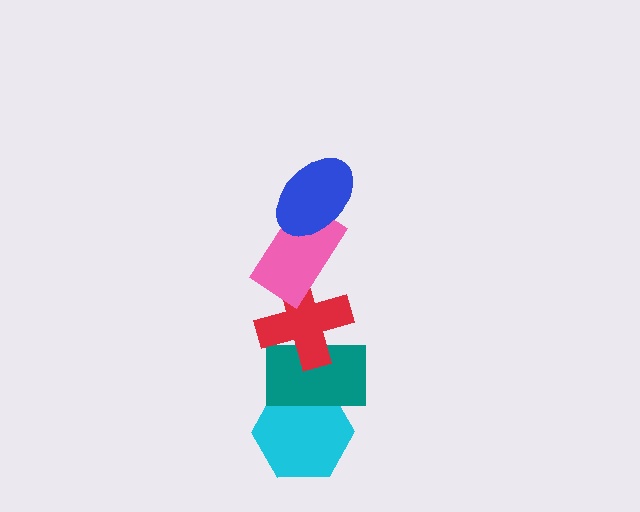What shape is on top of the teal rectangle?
The red cross is on top of the teal rectangle.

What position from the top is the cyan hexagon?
The cyan hexagon is 5th from the top.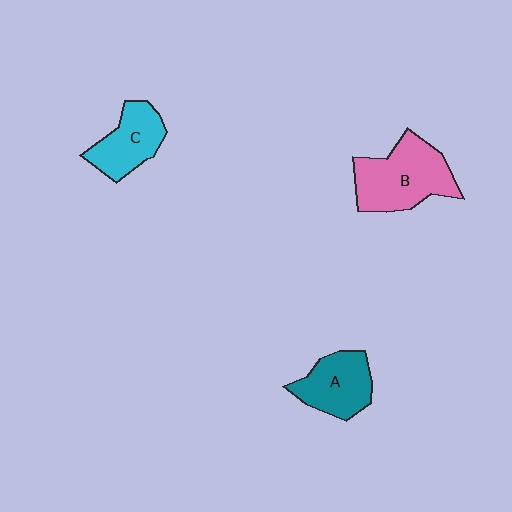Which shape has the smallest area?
Shape C (cyan).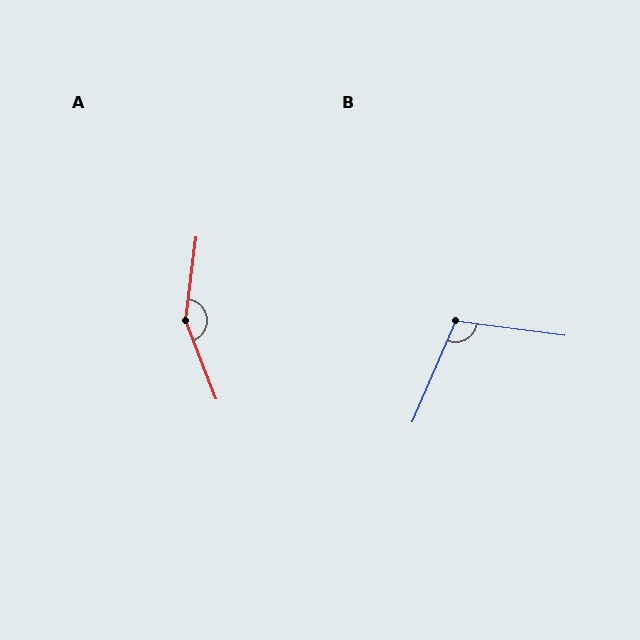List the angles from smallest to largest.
B (106°), A (152°).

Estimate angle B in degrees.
Approximately 106 degrees.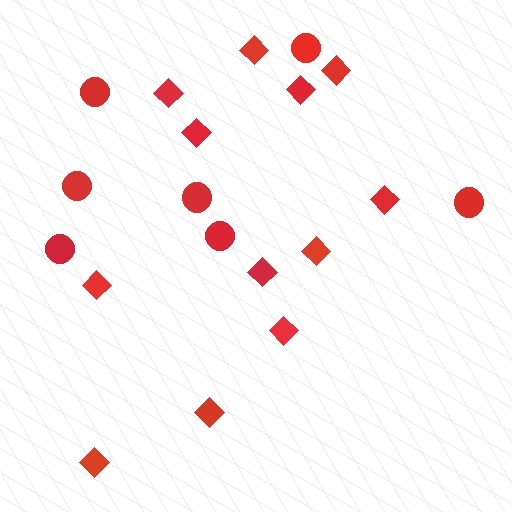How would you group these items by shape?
There are 2 groups: one group of diamonds (12) and one group of circles (7).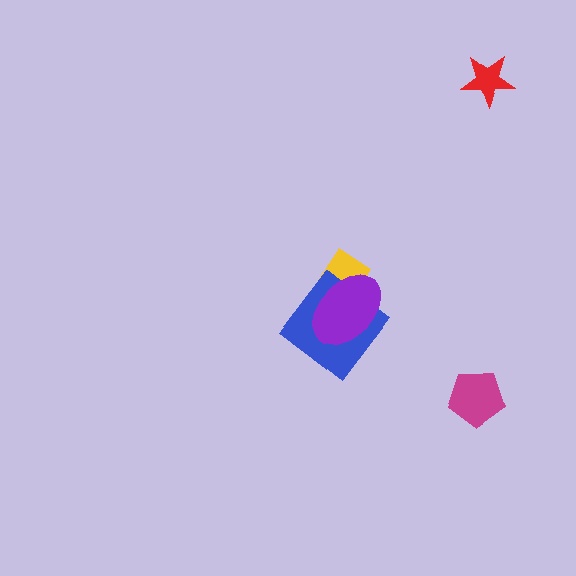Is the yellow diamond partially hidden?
Yes, it is partially covered by another shape.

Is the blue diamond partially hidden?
Yes, it is partially covered by another shape.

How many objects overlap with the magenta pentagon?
0 objects overlap with the magenta pentagon.